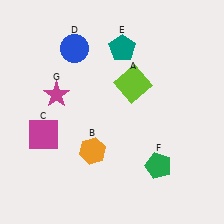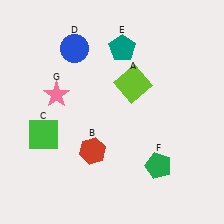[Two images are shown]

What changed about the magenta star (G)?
In Image 1, G is magenta. In Image 2, it changed to pink.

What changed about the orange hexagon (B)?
In Image 1, B is orange. In Image 2, it changed to red.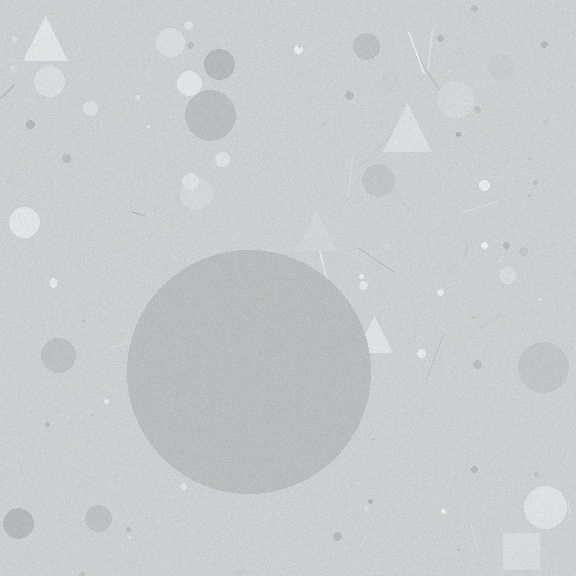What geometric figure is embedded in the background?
A circle is embedded in the background.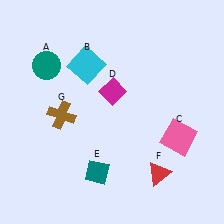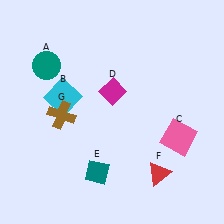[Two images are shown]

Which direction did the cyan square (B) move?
The cyan square (B) moved down.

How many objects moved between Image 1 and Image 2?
1 object moved between the two images.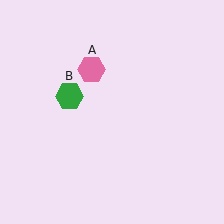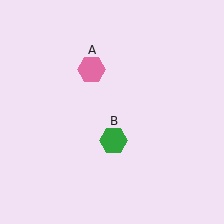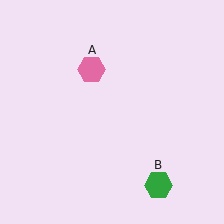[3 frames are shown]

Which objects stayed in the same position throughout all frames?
Pink hexagon (object A) remained stationary.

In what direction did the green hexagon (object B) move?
The green hexagon (object B) moved down and to the right.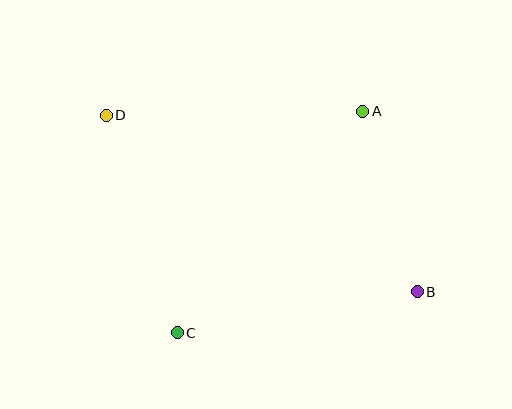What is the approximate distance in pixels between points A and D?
The distance between A and D is approximately 256 pixels.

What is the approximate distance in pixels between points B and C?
The distance between B and C is approximately 243 pixels.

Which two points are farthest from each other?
Points B and D are farthest from each other.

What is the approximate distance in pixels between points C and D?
The distance between C and D is approximately 229 pixels.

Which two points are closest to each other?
Points A and B are closest to each other.